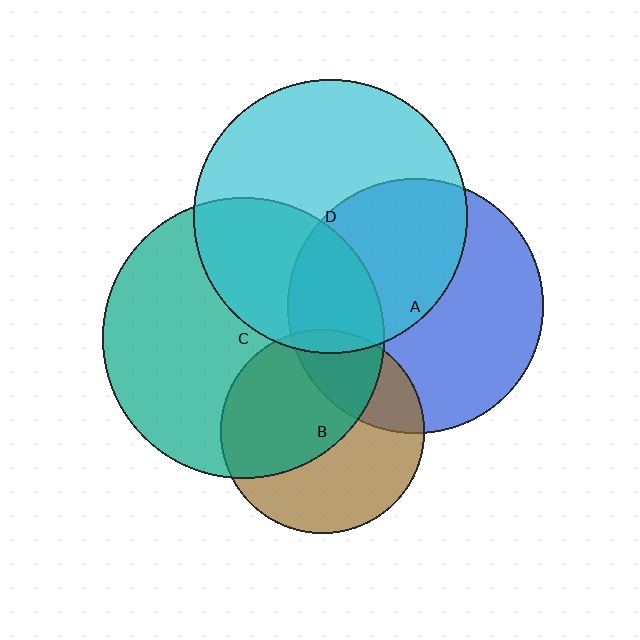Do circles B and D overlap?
Yes.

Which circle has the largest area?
Circle C (teal).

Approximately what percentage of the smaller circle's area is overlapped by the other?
Approximately 5%.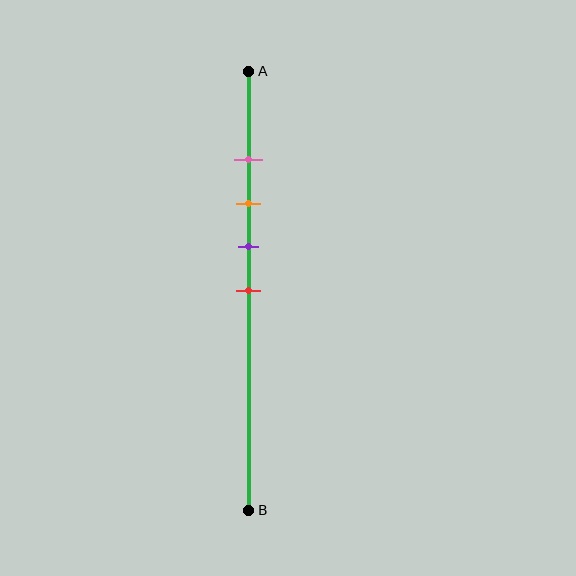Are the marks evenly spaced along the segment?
Yes, the marks are approximately evenly spaced.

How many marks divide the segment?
There are 4 marks dividing the segment.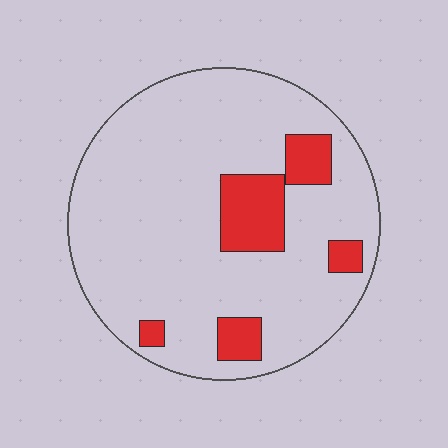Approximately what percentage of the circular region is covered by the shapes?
Approximately 15%.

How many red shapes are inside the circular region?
5.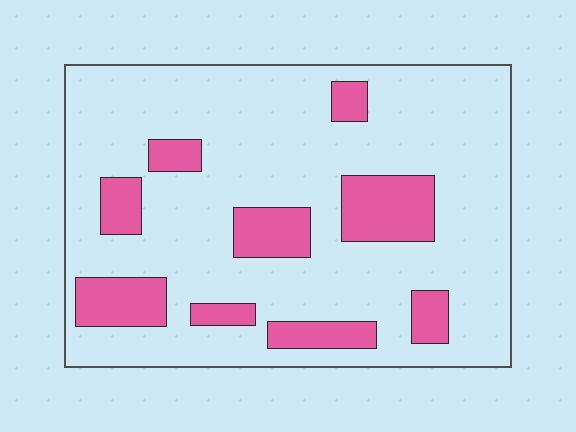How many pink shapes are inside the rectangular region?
9.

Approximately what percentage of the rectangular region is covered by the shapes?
Approximately 20%.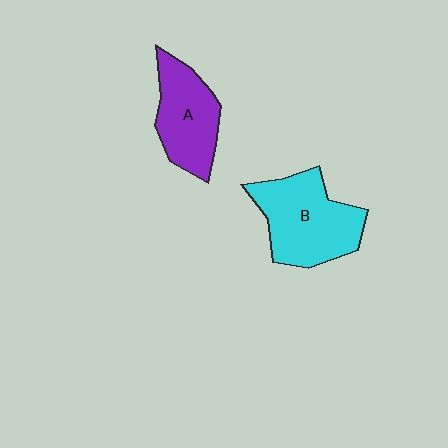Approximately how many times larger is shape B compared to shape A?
Approximately 1.3 times.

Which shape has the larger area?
Shape B (cyan).